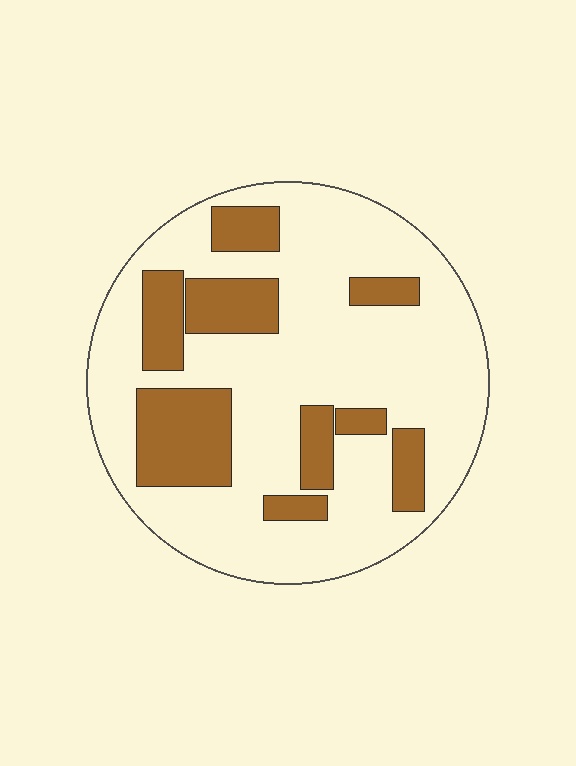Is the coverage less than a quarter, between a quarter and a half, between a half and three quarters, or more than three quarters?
Between a quarter and a half.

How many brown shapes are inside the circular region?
9.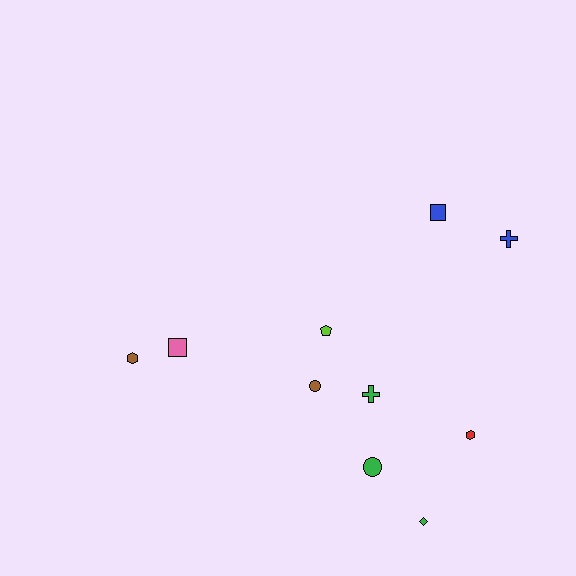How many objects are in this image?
There are 10 objects.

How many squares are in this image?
There are 2 squares.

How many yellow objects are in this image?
There are no yellow objects.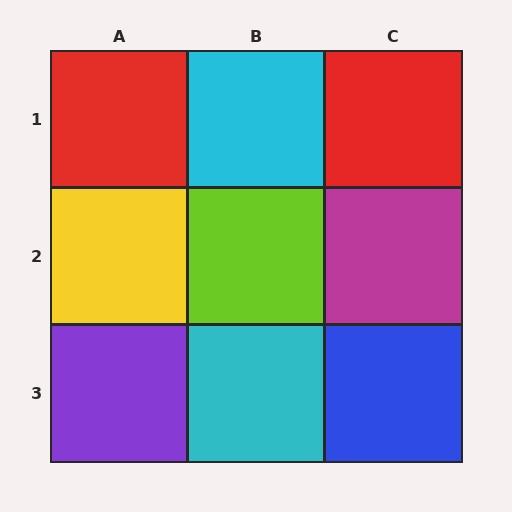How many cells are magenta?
1 cell is magenta.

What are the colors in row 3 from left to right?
Purple, cyan, blue.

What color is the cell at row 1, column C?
Red.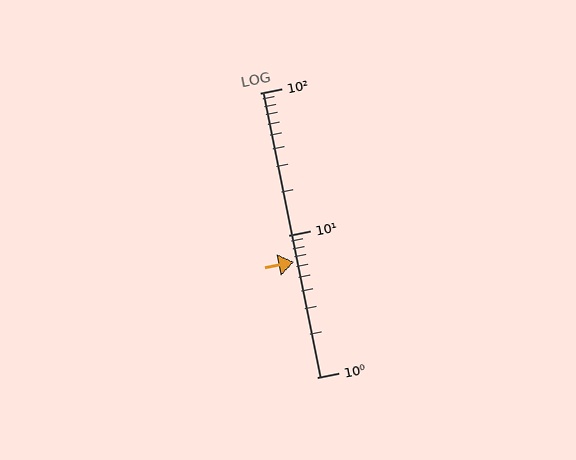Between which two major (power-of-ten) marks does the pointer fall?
The pointer is between 1 and 10.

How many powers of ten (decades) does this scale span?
The scale spans 2 decades, from 1 to 100.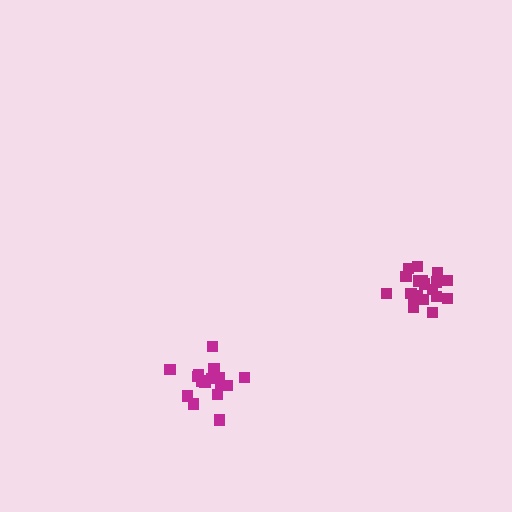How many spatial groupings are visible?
There are 2 spatial groupings.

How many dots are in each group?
Group 1: 17 dots, Group 2: 19 dots (36 total).